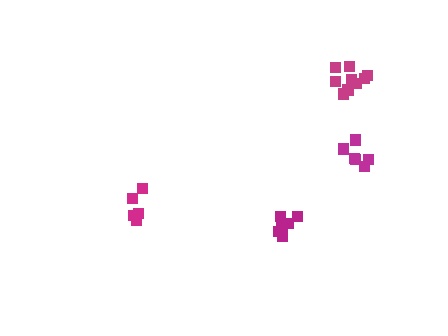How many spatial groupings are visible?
There are 4 spatial groupings.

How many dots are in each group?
Group 1: 6 dots, Group 2: 6 dots, Group 3: 5 dots, Group 4: 9 dots (26 total).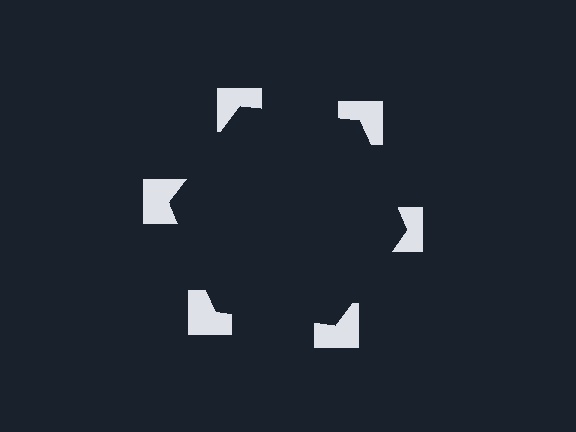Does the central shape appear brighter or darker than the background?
It typically appears slightly darker than the background, even though no actual brightness change is drawn.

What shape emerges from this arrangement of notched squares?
An illusory hexagon — its edges are inferred from the aligned wedge cuts in the notched squares, not physically drawn.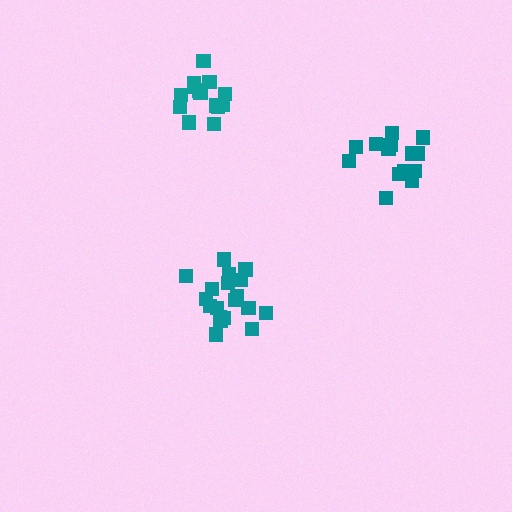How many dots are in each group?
Group 1: 14 dots, Group 2: 19 dots, Group 3: 14 dots (47 total).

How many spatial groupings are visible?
There are 3 spatial groupings.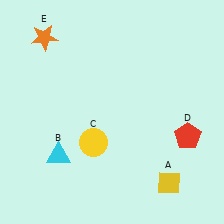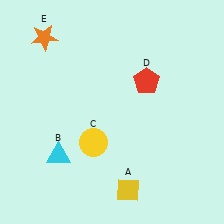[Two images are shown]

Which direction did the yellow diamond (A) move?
The yellow diamond (A) moved left.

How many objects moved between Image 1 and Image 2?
2 objects moved between the two images.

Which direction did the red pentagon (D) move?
The red pentagon (D) moved up.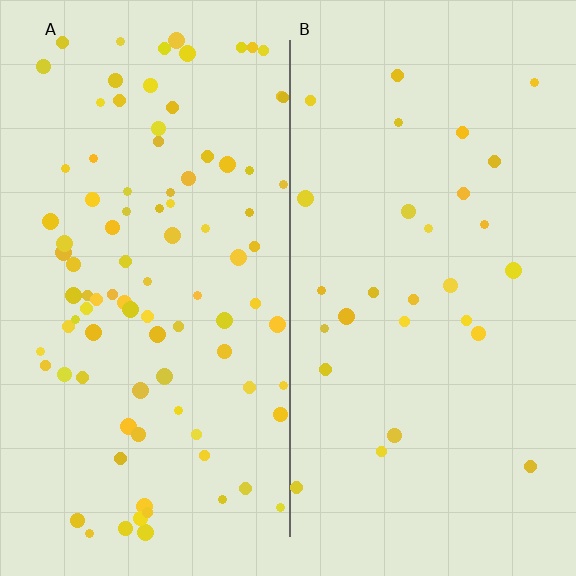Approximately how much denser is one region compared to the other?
Approximately 3.3× — region A over region B.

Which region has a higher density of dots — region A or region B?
A (the left).